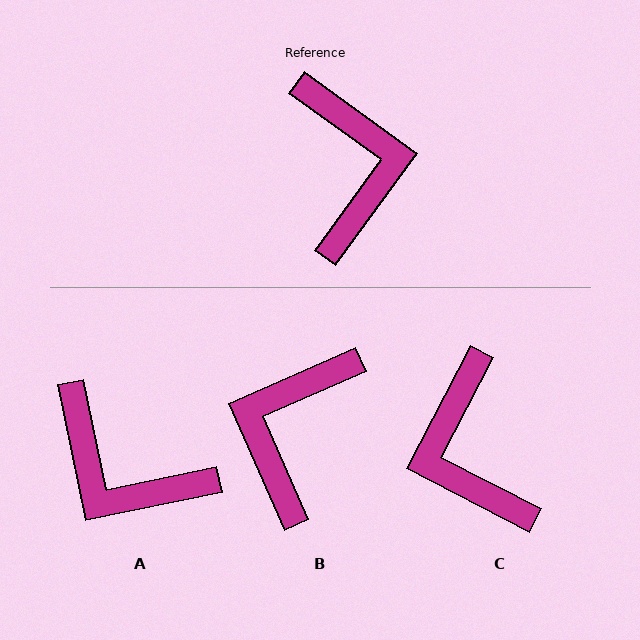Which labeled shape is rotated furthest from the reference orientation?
C, about 171 degrees away.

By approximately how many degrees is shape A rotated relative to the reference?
Approximately 132 degrees clockwise.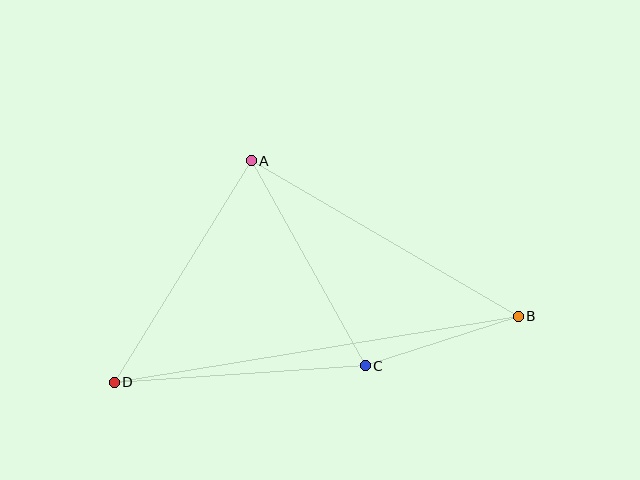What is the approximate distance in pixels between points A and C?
The distance between A and C is approximately 235 pixels.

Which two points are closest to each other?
Points B and C are closest to each other.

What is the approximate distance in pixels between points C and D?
The distance between C and D is approximately 252 pixels.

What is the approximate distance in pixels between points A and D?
The distance between A and D is approximately 261 pixels.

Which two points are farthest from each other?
Points B and D are farthest from each other.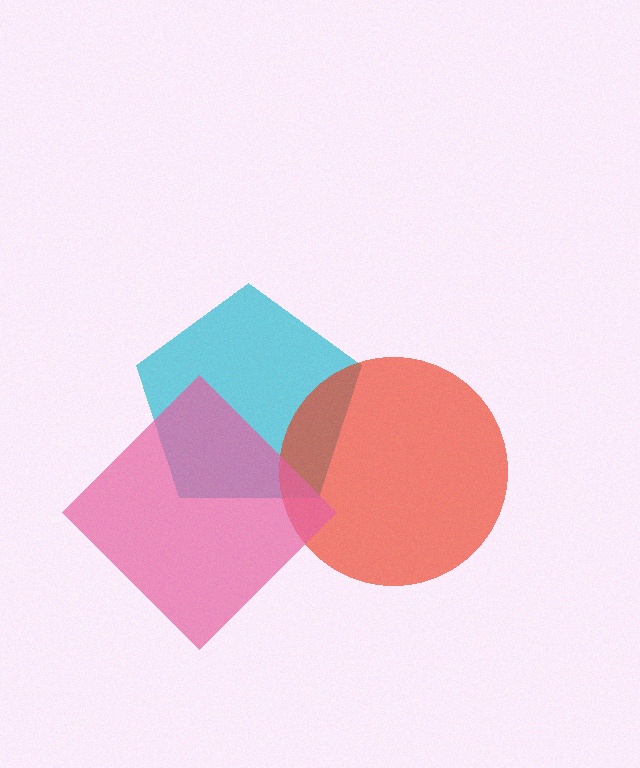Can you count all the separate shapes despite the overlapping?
Yes, there are 3 separate shapes.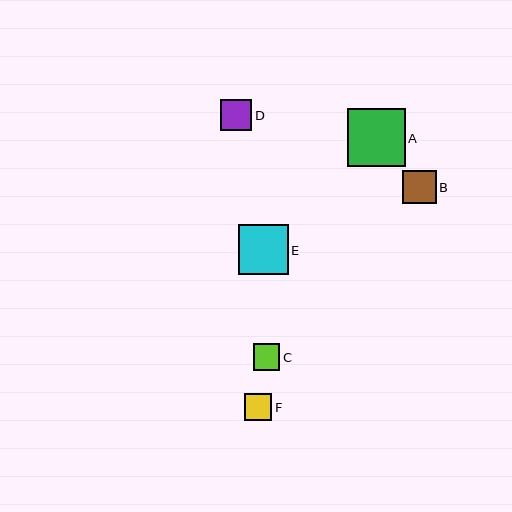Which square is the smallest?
Square C is the smallest with a size of approximately 27 pixels.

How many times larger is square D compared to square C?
Square D is approximately 1.2 times the size of square C.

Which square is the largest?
Square A is the largest with a size of approximately 58 pixels.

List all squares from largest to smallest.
From largest to smallest: A, E, B, D, F, C.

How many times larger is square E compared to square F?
Square E is approximately 1.8 times the size of square F.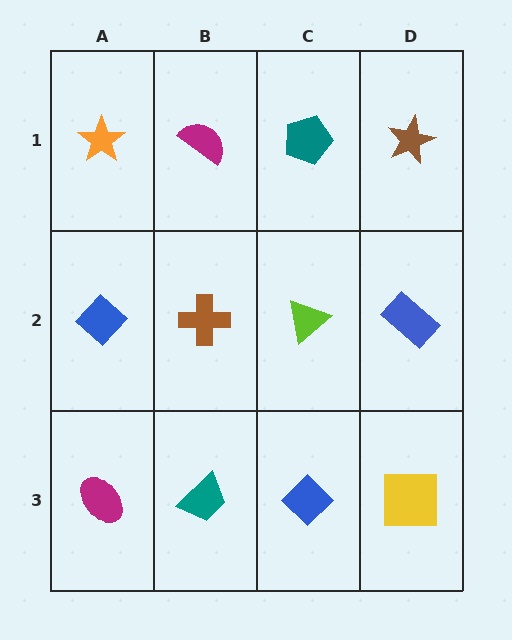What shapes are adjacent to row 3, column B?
A brown cross (row 2, column B), a magenta ellipse (row 3, column A), a blue diamond (row 3, column C).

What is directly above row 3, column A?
A blue diamond.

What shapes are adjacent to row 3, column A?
A blue diamond (row 2, column A), a teal trapezoid (row 3, column B).